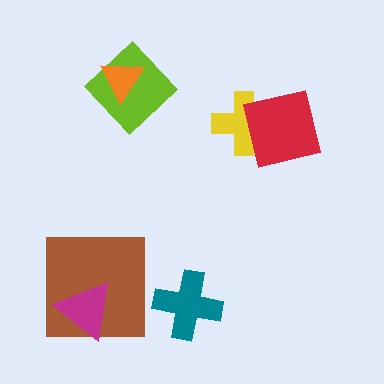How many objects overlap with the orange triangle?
1 object overlaps with the orange triangle.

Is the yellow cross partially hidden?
Yes, it is partially covered by another shape.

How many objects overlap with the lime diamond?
1 object overlaps with the lime diamond.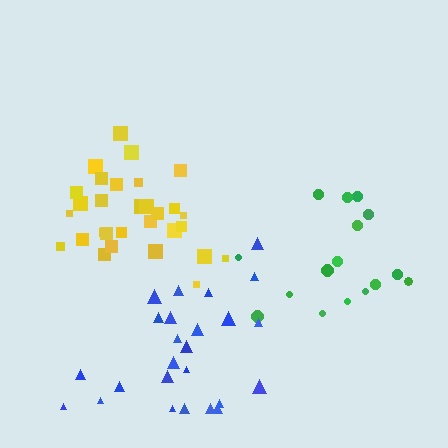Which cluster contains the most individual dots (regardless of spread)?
Yellow (30).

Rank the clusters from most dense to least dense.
yellow, blue, green.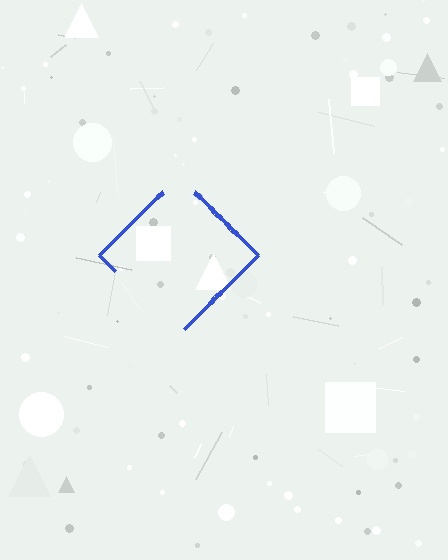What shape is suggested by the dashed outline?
The dashed outline suggests a diamond.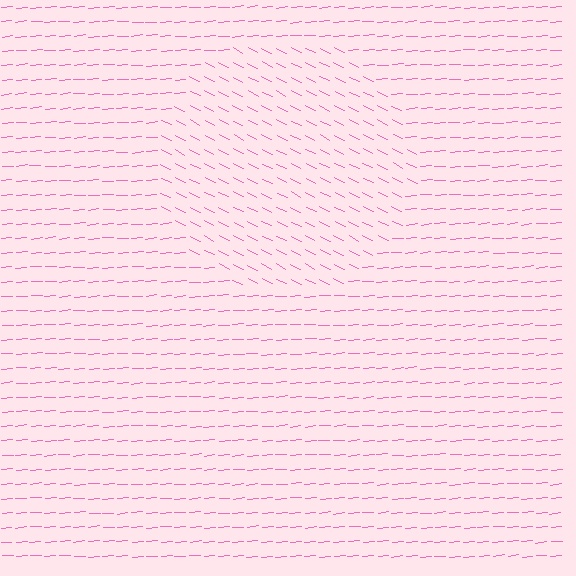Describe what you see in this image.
The image is filled with small pink line segments. A circle region in the image has lines oriented differently from the surrounding lines, creating a visible texture boundary.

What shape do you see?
I see a circle.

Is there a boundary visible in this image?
Yes, there is a texture boundary formed by a change in line orientation.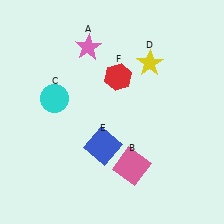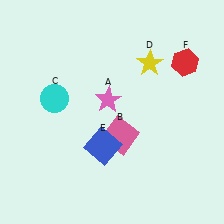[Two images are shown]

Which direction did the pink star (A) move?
The pink star (A) moved down.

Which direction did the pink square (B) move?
The pink square (B) moved up.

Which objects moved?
The objects that moved are: the pink star (A), the pink square (B), the red hexagon (F).